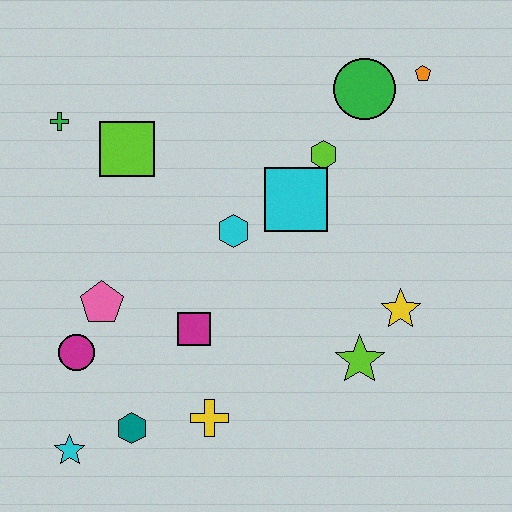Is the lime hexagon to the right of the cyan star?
Yes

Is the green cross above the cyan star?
Yes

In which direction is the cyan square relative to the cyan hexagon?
The cyan square is to the right of the cyan hexagon.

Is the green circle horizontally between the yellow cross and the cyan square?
No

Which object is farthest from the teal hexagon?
The orange pentagon is farthest from the teal hexagon.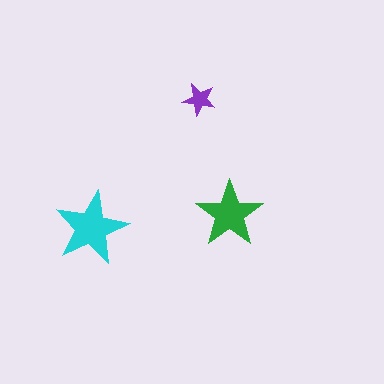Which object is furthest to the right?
The green star is rightmost.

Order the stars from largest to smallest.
the cyan one, the green one, the purple one.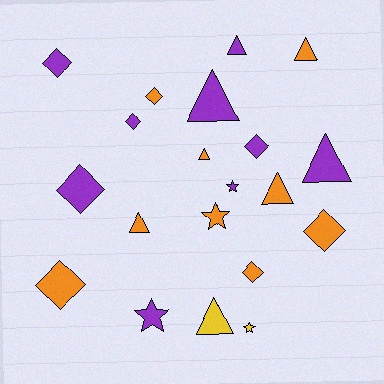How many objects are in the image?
There are 20 objects.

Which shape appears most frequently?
Triangle, with 8 objects.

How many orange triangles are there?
There are 4 orange triangles.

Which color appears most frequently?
Orange, with 9 objects.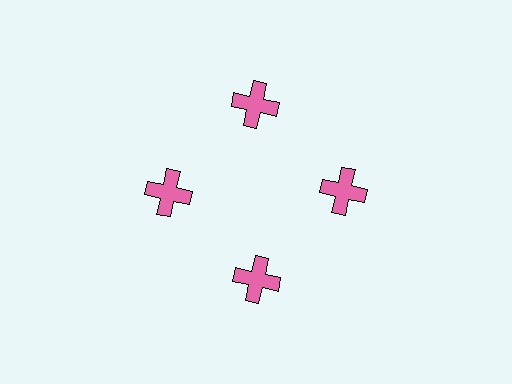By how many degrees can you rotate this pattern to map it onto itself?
The pattern maps onto itself every 90 degrees of rotation.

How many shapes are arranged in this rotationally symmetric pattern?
There are 4 shapes, arranged in 4 groups of 1.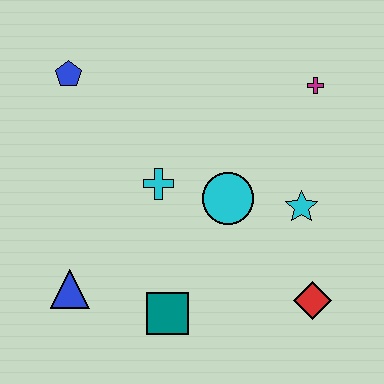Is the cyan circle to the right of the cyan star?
No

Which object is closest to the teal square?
The blue triangle is closest to the teal square.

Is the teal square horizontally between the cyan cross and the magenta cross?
Yes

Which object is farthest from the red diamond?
The blue pentagon is farthest from the red diamond.